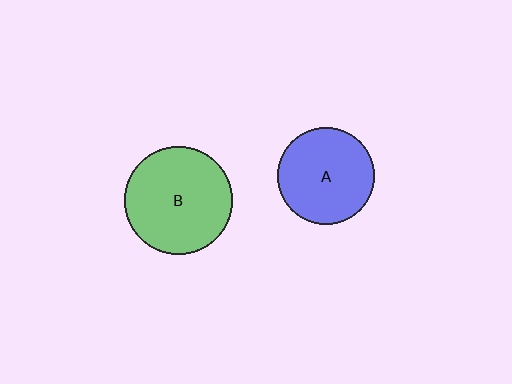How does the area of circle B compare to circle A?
Approximately 1.3 times.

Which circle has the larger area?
Circle B (green).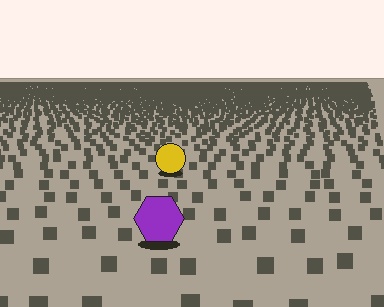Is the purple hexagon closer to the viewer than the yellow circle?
Yes. The purple hexagon is closer — you can tell from the texture gradient: the ground texture is coarser near it.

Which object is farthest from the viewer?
The yellow circle is farthest from the viewer. It appears smaller and the ground texture around it is denser.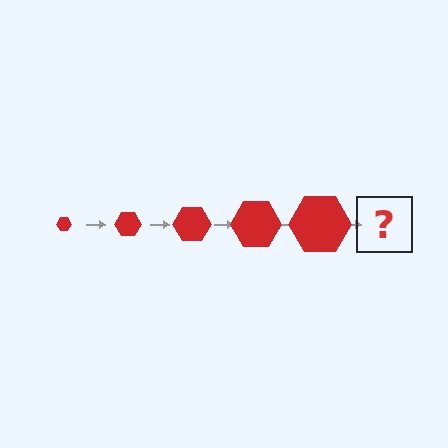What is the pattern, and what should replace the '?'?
The pattern is that the hexagon gets progressively larger each step. The '?' should be a red hexagon, larger than the previous one.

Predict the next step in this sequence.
The next step is a red hexagon, larger than the previous one.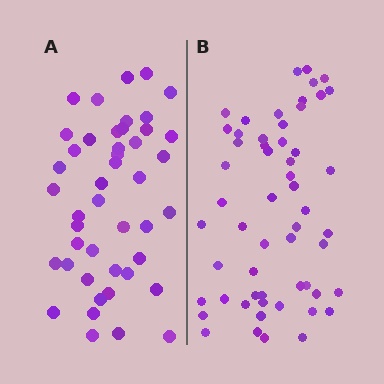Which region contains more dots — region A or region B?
Region B (the right region) has more dots.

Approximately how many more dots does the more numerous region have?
Region B has roughly 12 or so more dots than region A.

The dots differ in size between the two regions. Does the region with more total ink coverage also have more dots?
No. Region A has more total ink coverage because its dots are larger, but region B actually contains more individual dots. Total area can be misleading — the number of items is what matters here.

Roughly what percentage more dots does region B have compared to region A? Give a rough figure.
About 25% more.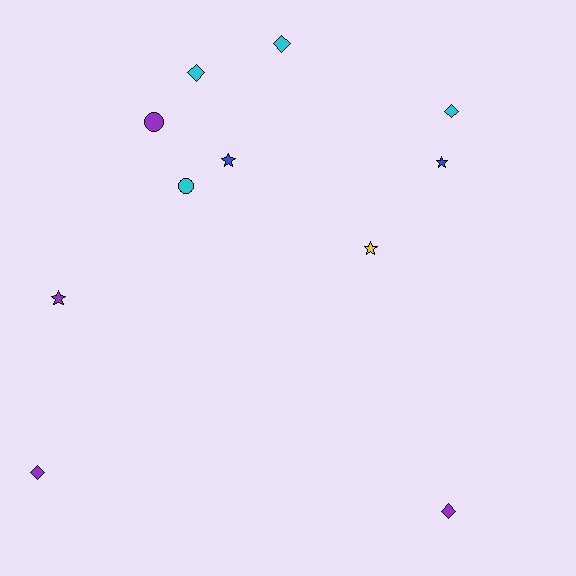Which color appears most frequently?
Purple, with 4 objects.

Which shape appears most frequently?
Diamond, with 5 objects.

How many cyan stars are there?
There are no cyan stars.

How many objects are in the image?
There are 11 objects.